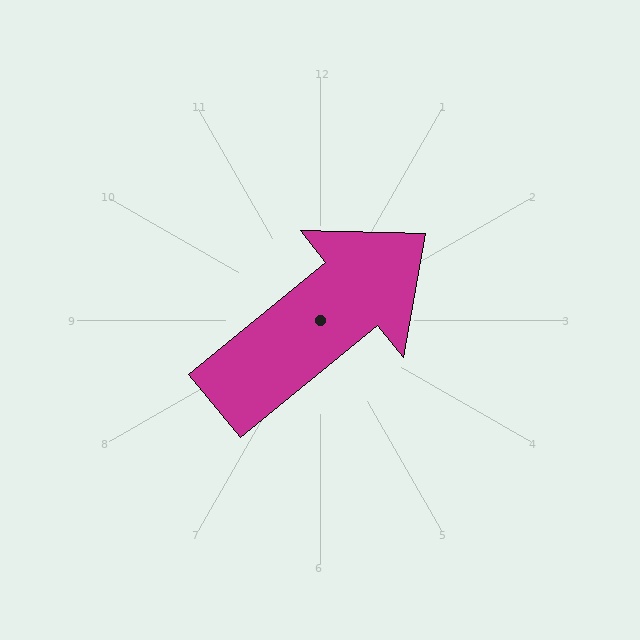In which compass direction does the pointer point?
Northeast.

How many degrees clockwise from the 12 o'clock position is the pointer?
Approximately 51 degrees.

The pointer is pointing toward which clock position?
Roughly 2 o'clock.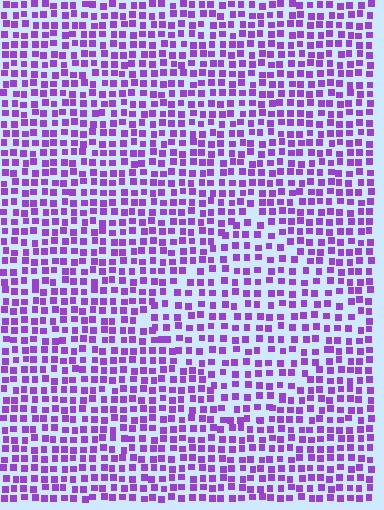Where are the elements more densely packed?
The elements are more densely packed outside the diamond boundary.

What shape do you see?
I see a diamond.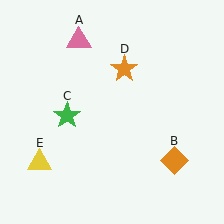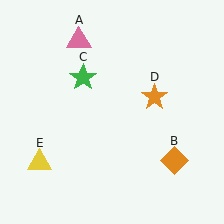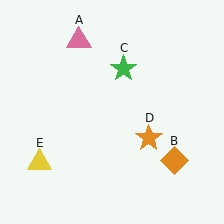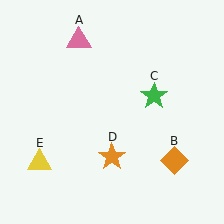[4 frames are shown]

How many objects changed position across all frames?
2 objects changed position: green star (object C), orange star (object D).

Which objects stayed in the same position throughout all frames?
Pink triangle (object A) and orange diamond (object B) and yellow triangle (object E) remained stationary.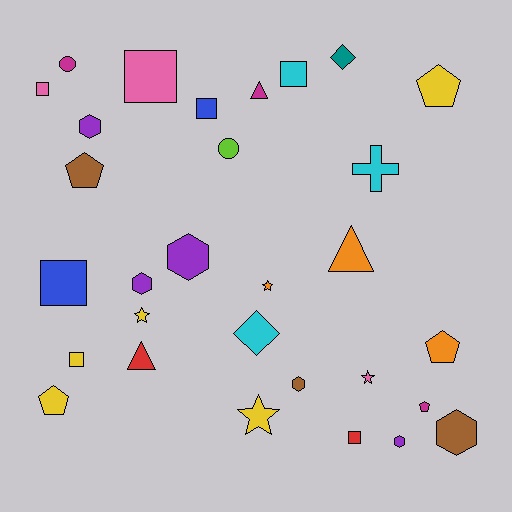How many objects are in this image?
There are 30 objects.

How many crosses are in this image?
There is 1 cross.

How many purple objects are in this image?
There are 4 purple objects.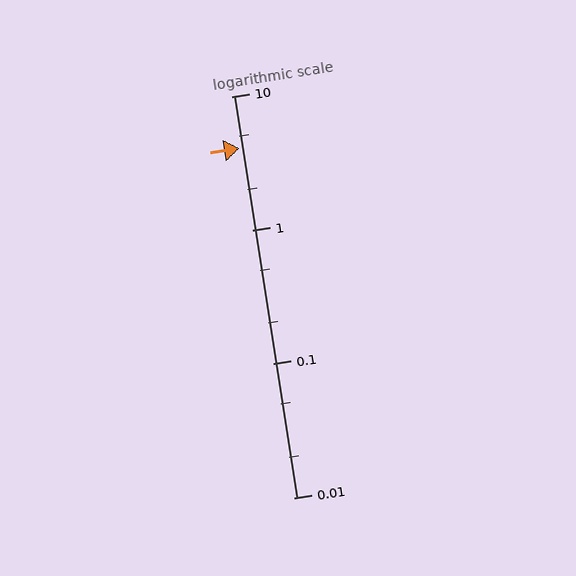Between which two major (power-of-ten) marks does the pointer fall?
The pointer is between 1 and 10.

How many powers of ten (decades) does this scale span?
The scale spans 3 decades, from 0.01 to 10.